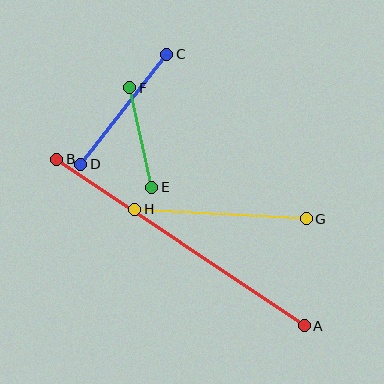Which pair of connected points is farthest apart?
Points A and B are farthest apart.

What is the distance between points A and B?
The distance is approximately 298 pixels.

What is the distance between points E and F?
The distance is approximately 102 pixels.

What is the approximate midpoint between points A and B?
The midpoint is at approximately (181, 243) pixels.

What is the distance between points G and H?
The distance is approximately 172 pixels.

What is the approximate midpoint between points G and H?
The midpoint is at approximately (220, 214) pixels.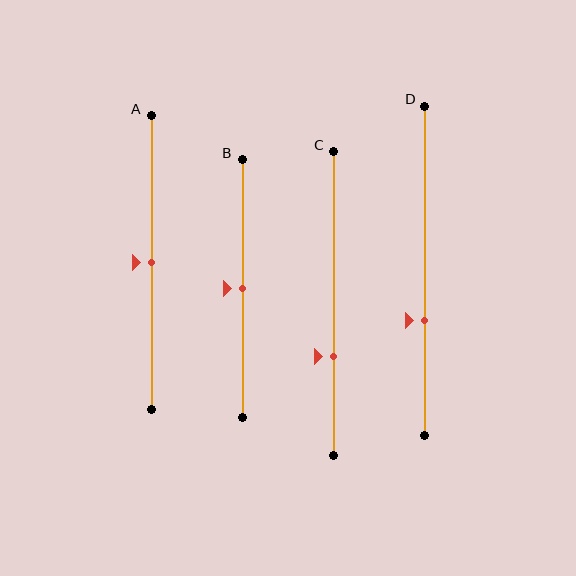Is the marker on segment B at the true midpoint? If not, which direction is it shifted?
Yes, the marker on segment B is at the true midpoint.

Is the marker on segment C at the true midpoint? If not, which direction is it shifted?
No, the marker on segment C is shifted downward by about 17% of the segment length.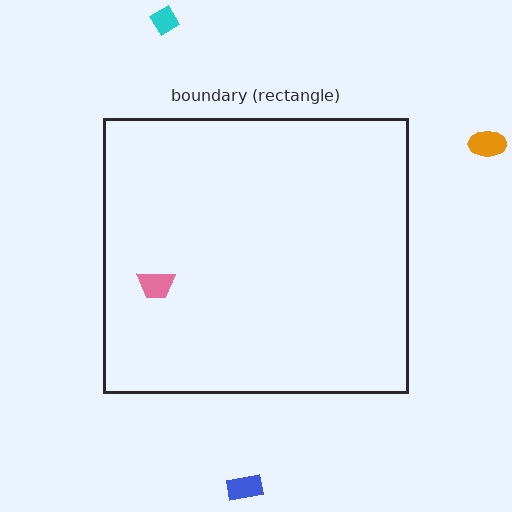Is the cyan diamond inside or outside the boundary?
Outside.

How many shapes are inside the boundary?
1 inside, 3 outside.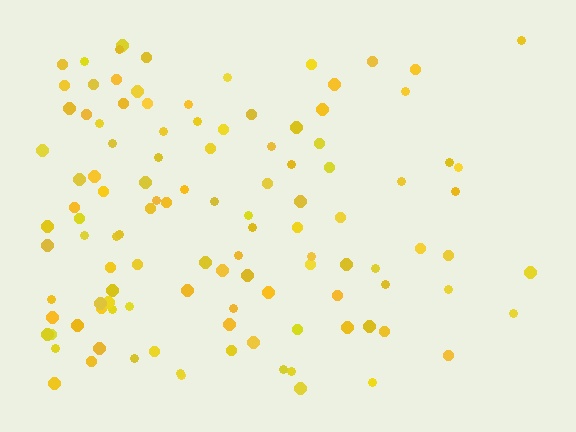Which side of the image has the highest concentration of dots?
The left.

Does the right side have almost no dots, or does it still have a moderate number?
Still a moderate number, just noticeably fewer than the left.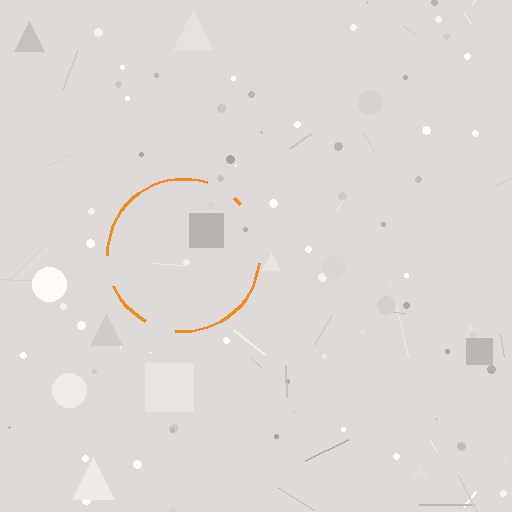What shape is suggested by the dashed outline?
The dashed outline suggests a circle.